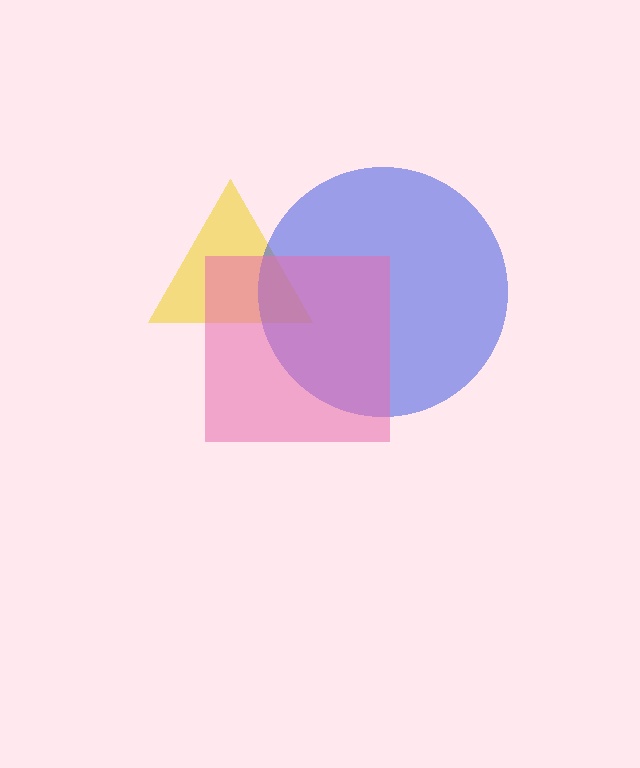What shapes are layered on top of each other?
The layered shapes are: a yellow triangle, a blue circle, a pink square.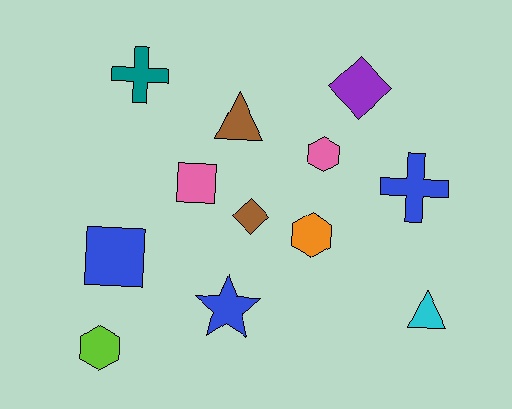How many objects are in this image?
There are 12 objects.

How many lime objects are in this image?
There is 1 lime object.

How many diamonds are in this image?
There are 2 diamonds.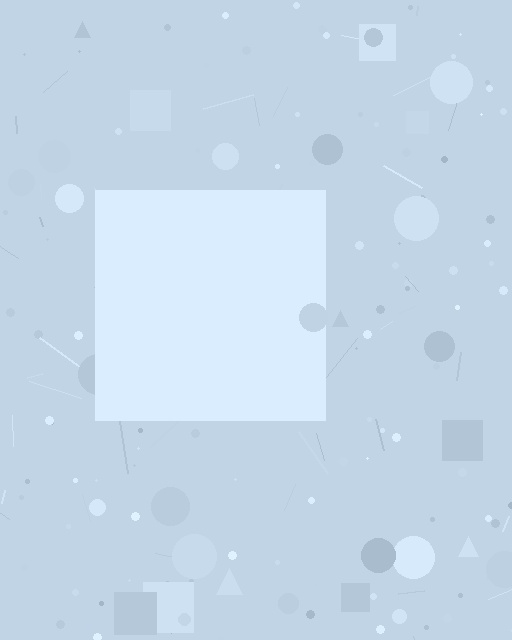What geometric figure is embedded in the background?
A square is embedded in the background.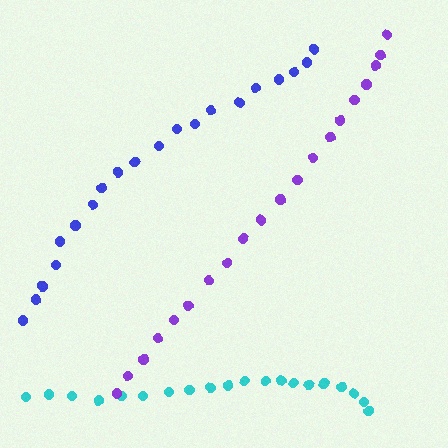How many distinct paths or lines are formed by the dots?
There are 3 distinct paths.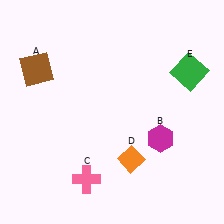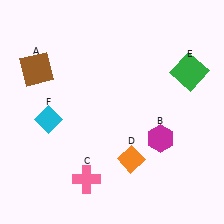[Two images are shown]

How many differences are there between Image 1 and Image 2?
There is 1 difference between the two images.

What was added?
A cyan diamond (F) was added in Image 2.